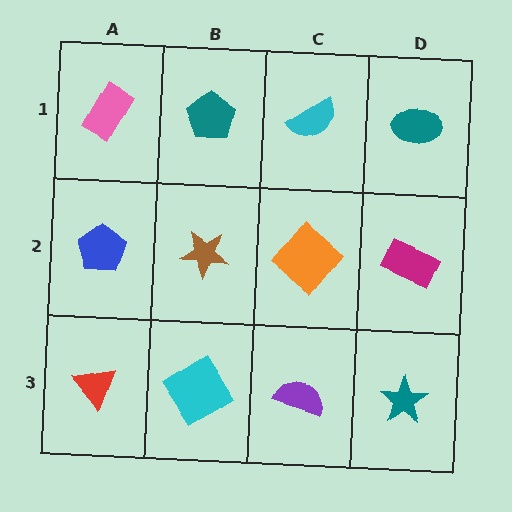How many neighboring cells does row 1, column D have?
2.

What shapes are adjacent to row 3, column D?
A magenta rectangle (row 2, column D), a purple semicircle (row 3, column C).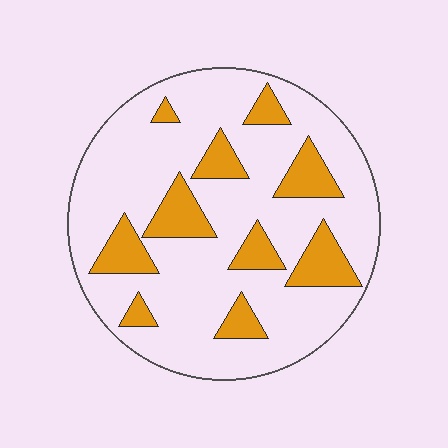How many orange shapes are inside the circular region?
10.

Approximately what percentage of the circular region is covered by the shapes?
Approximately 20%.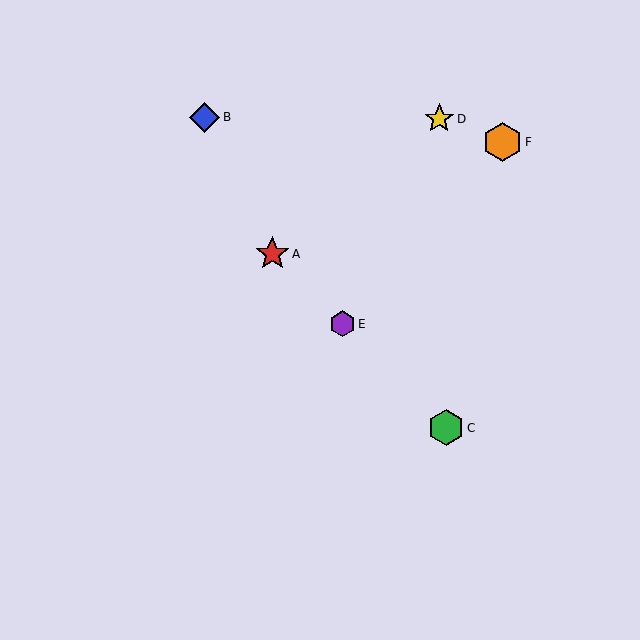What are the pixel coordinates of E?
Object E is at (342, 324).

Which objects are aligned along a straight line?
Objects A, C, E are aligned along a straight line.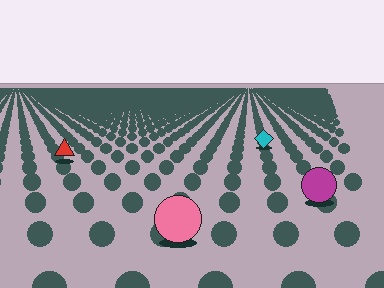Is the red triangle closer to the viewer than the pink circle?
No. The pink circle is closer — you can tell from the texture gradient: the ground texture is coarser near it.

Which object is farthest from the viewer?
The cyan diamond is farthest from the viewer. It appears smaller and the ground texture around it is denser.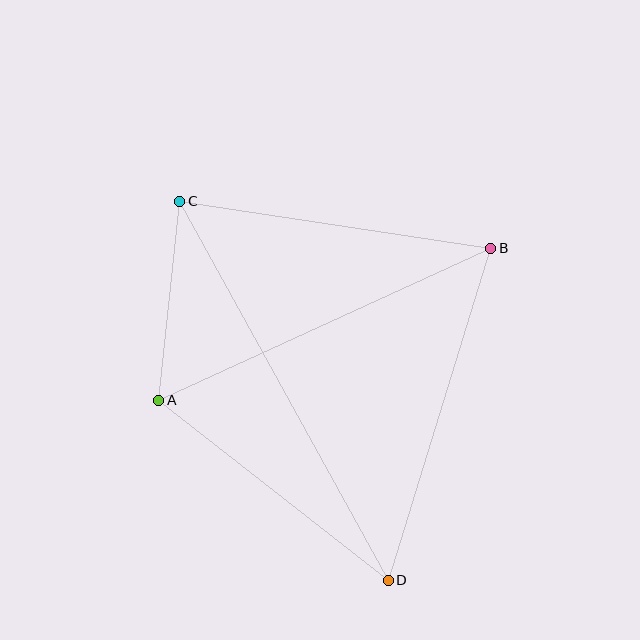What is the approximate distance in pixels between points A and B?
The distance between A and B is approximately 365 pixels.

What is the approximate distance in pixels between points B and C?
The distance between B and C is approximately 314 pixels.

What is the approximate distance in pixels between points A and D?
The distance between A and D is approximately 291 pixels.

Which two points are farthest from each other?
Points C and D are farthest from each other.